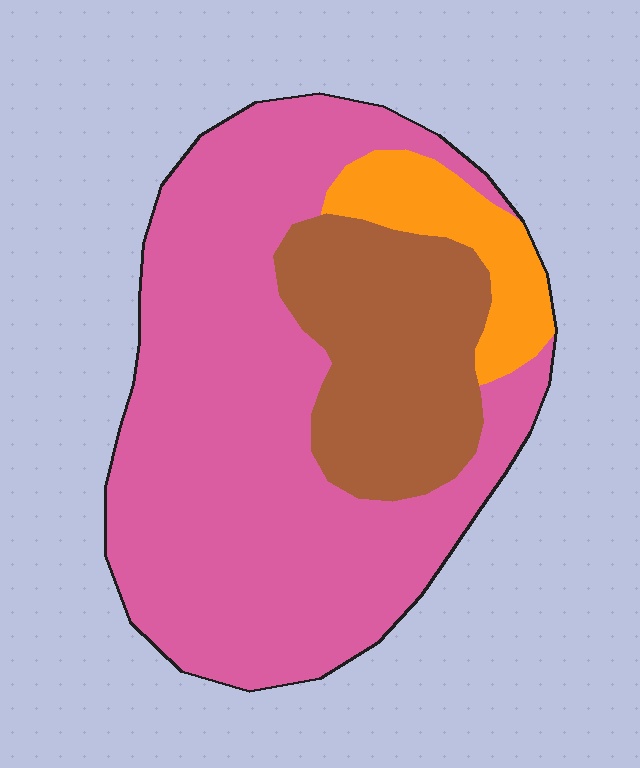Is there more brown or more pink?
Pink.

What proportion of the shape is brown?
Brown covers 23% of the shape.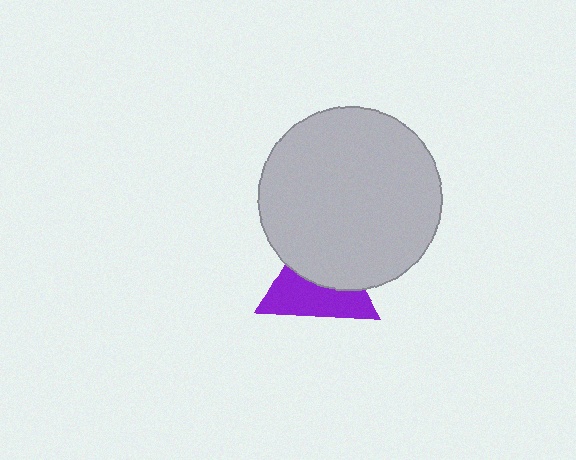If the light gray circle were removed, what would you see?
You would see the complete purple triangle.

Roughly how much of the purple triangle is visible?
About half of it is visible (roughly 52%).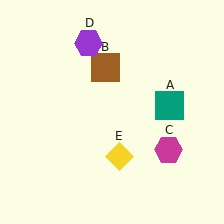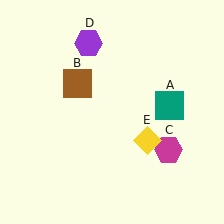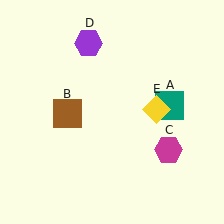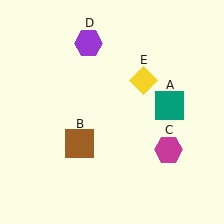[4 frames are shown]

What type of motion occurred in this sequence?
The brown square (object B), yellow diamond (object E) rotated counterclockwise around the center of the scene.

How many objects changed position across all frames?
2 objects changed position: brown square (object B), yellow diamond (object E).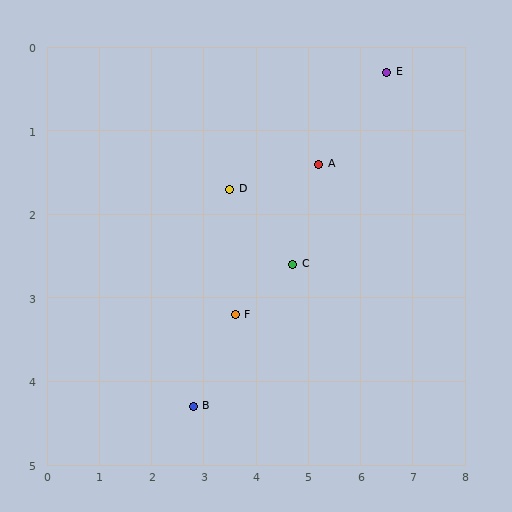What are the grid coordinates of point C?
Point C is at approximately (4.7, 2.6).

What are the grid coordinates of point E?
Point E is at approximately (6.5, 0.3).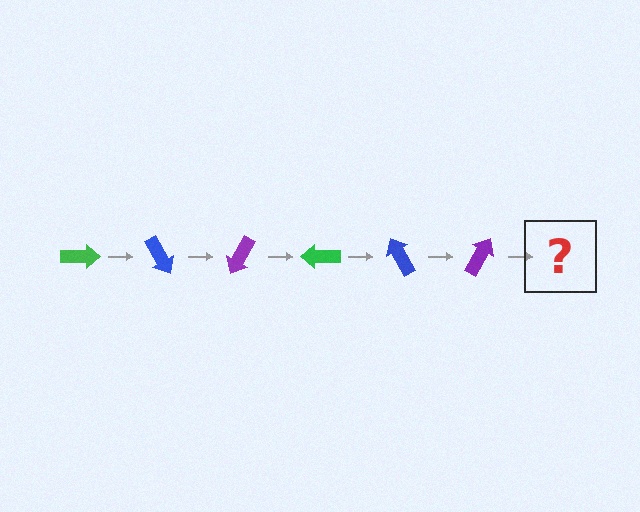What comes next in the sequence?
The next element should be a green arrow, rotated 360 degrees from the start.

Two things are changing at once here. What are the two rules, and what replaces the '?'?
The two rules are that it rotates 60 degrees each step and the color cycles through green, blue, and purple. The '?' should be a green arrow, rotated 360 degrees from the start.